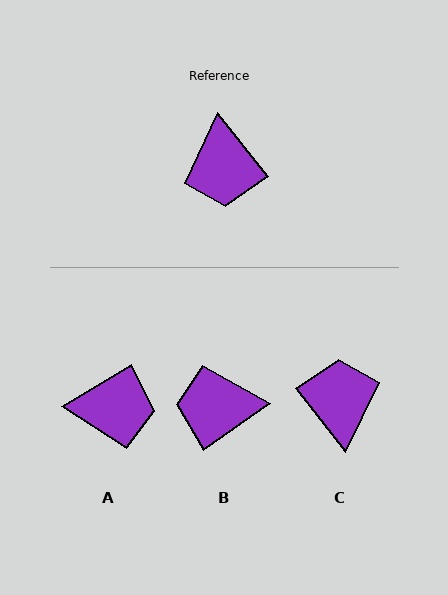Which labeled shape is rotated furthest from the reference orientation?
C, about 180 degrees away.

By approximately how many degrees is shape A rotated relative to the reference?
Approximately 83 degrees counter-clockwise.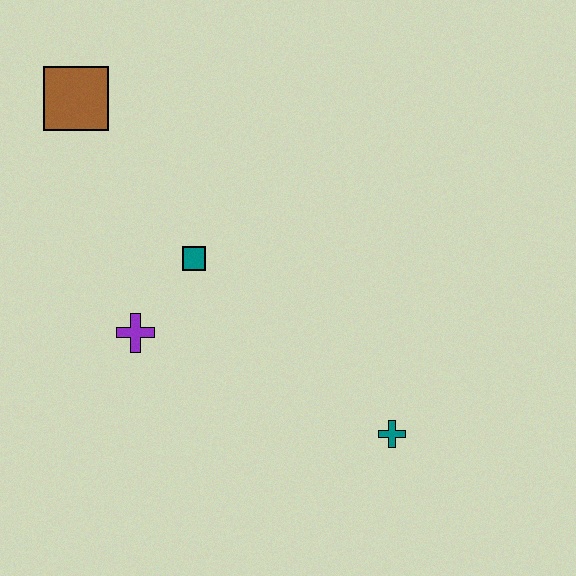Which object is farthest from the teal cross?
The brown square is farthest from the teal cross.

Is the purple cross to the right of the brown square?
Yes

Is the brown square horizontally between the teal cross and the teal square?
No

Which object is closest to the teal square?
The purple cross is closest to the teal square.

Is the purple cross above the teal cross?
Yes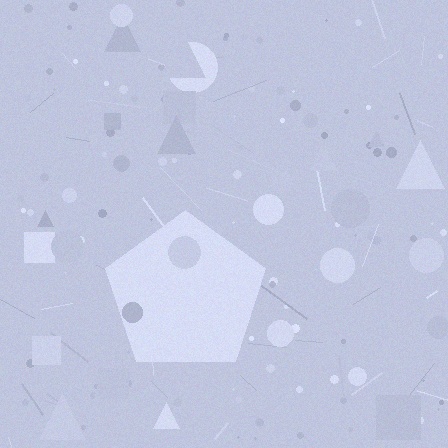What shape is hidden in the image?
A pentagon is hidden in the image.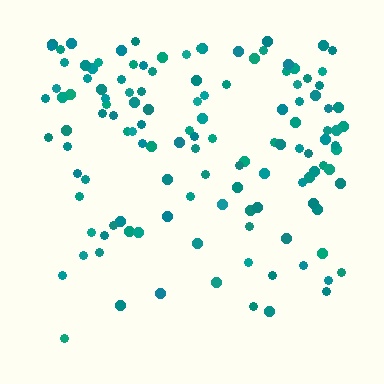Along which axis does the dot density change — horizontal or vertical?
Vertical.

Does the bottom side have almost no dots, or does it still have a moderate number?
Still a moderate number, just noticeably fewer than the top.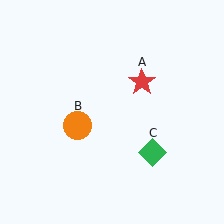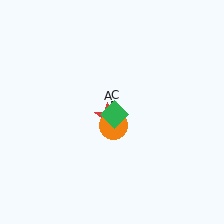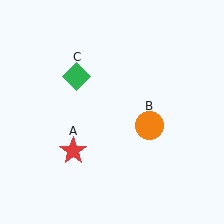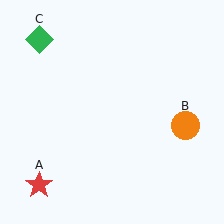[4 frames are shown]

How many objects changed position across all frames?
3 objects changed position: red star (object A), orange circle (object B), green diamond (object C).